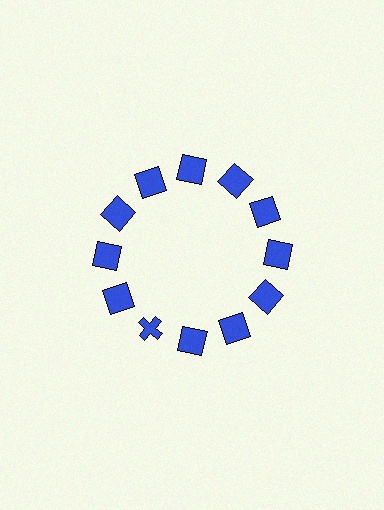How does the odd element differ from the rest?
It has a different shape: cross instead of square.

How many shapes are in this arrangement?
There are 12 shapes arranged in a ring pattern.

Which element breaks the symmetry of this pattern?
The blue cross at roughly the 7 o'clock position breaks the symmetry. All other shapes are blue squares.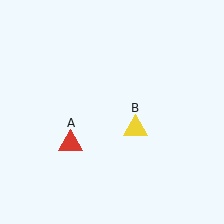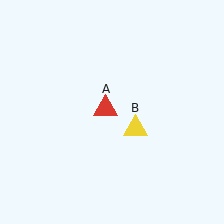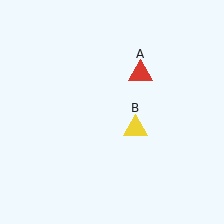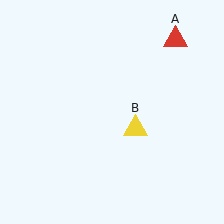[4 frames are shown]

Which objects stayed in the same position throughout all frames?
Yellow triangle (object B) remained stationary.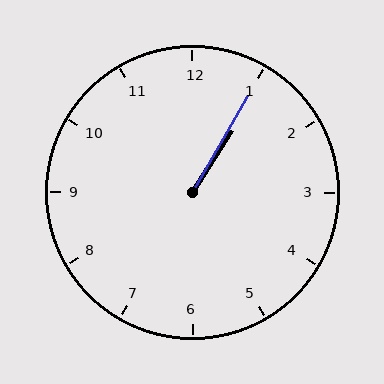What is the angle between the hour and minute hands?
Approximately 2 degrees.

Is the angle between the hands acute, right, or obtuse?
It is acute.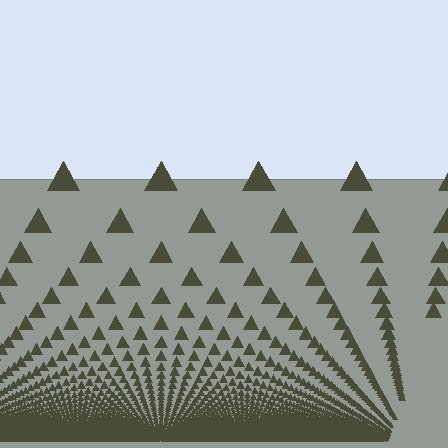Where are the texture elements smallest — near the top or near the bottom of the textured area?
Near the bottom.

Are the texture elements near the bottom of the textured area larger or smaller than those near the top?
Smaller. The gradient is inverted — elements near the bottom are smaller and denser.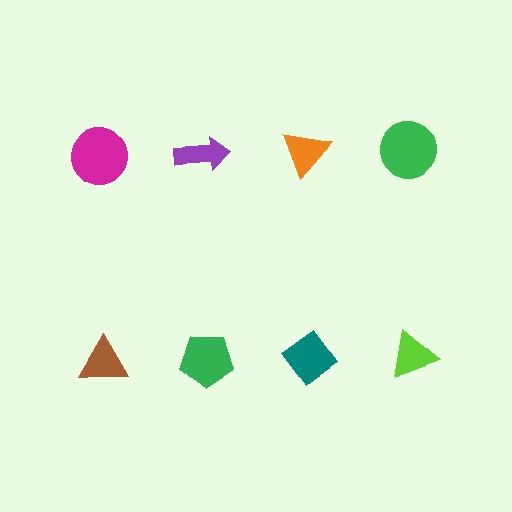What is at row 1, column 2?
A purple arrow.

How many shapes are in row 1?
4 shapes.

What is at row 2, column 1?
A brown triangle.